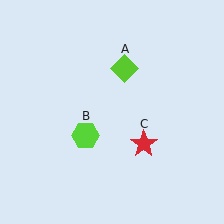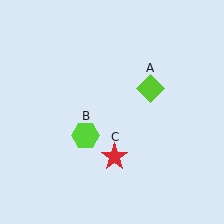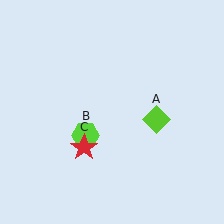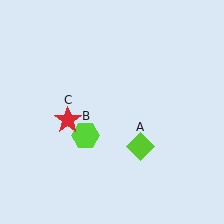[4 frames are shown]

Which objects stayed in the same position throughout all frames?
Lime hexagon (object B) remained stationary.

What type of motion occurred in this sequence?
The lime diamond (object A), red star (object C) rotated clockwise around the center of the scene.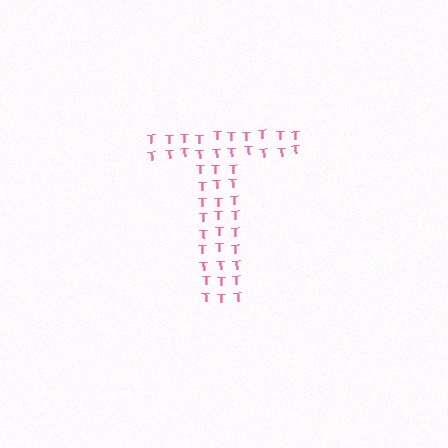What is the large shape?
The large shape is the letter T.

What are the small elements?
The small elements are letter T's.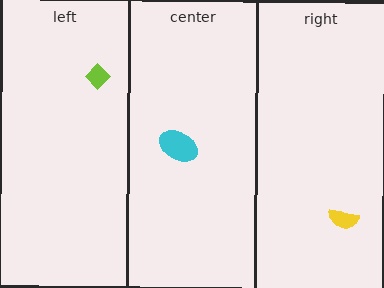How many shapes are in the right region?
1.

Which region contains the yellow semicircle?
The right region.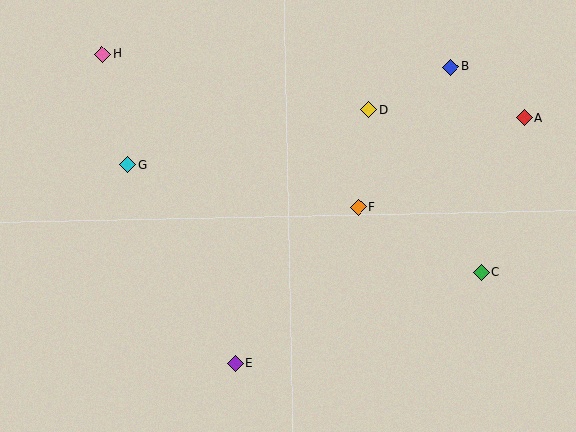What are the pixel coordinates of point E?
Point E is at (235, 363).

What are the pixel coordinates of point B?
Point B is at (450, 67).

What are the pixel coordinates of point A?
Point A is at (524, 118).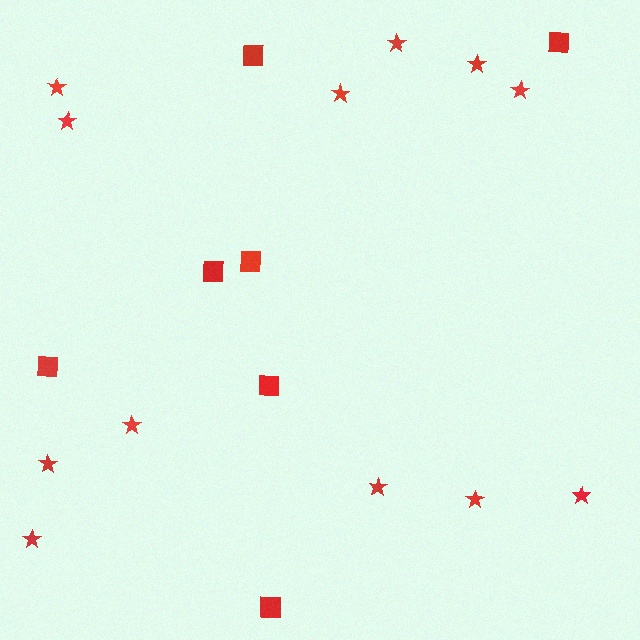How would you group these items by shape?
There are 2 groups: one group of squares (7) and one group of stars (12).